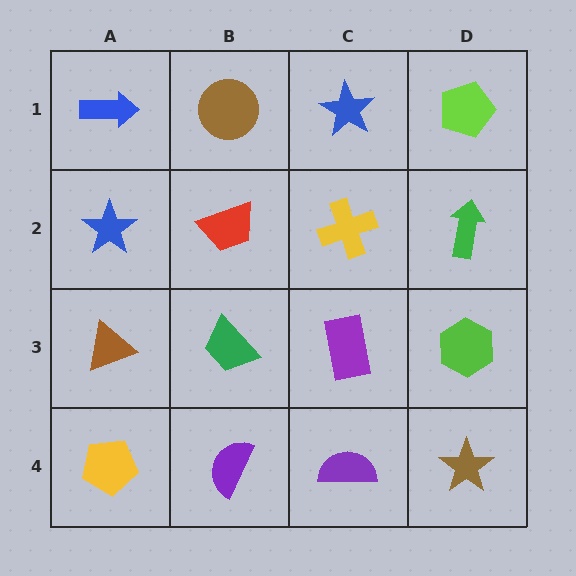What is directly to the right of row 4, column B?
A purple semicircle.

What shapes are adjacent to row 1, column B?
A red trapezoid (row 2, column B), a blue arrow (row 1, column A), a blue star (row 1, column C).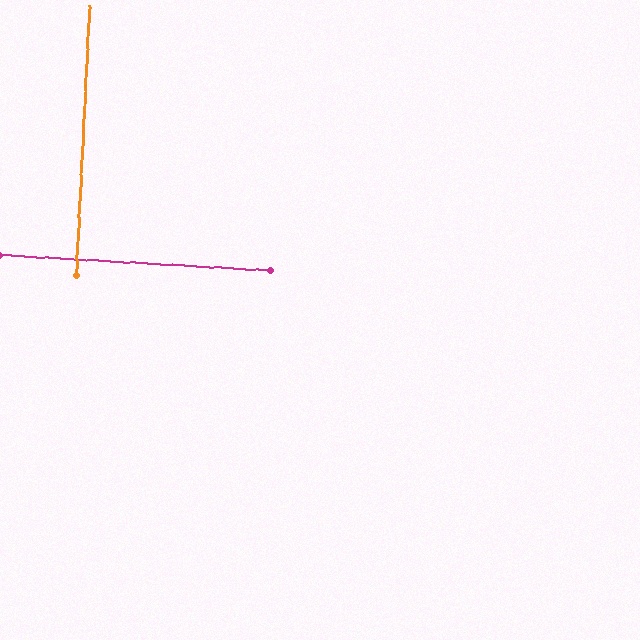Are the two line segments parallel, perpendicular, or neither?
Perpendicular — they meet at approximately 89°.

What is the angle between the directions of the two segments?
Approximately 89 degrees.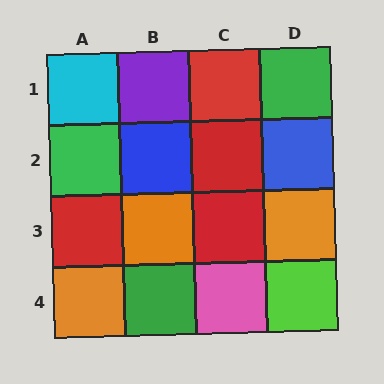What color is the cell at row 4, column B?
Green.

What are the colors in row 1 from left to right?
Cyan, purple, red, green.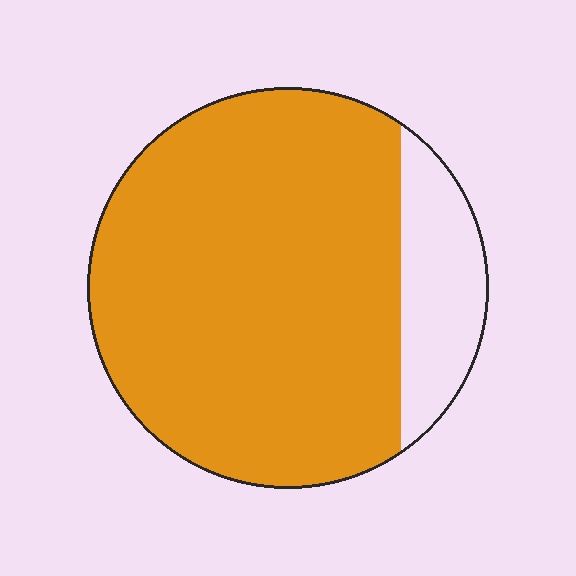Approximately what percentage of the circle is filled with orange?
Approximately 85%.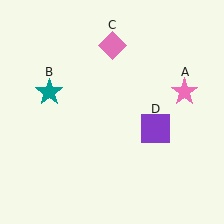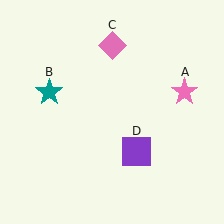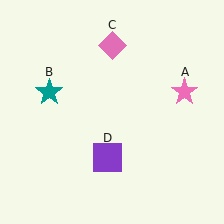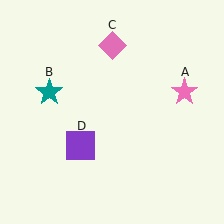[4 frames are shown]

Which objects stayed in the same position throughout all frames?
Pink star (object A) and teal star (object B) and pink diamond (object C) remained stationary.